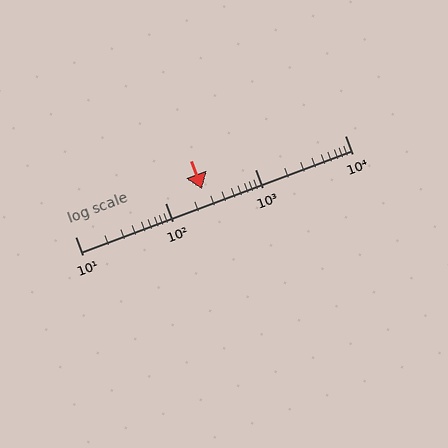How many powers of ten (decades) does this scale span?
The scale spans 3 decades, from 10 to 10000.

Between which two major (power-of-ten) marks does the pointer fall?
The pointer is between 100 and 1000.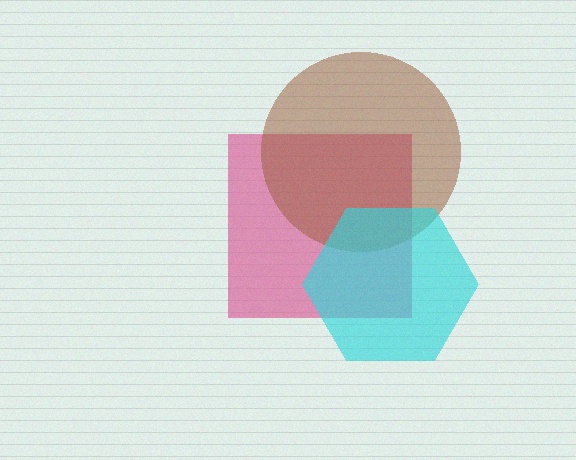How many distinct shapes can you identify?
There are 3 distinct shapes: a pink square, a brown circle, a cyan hexagon.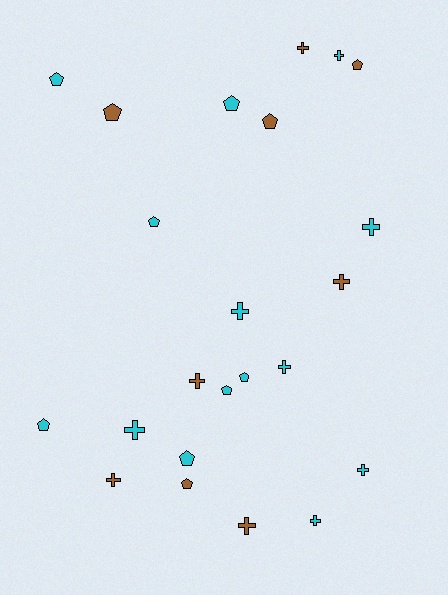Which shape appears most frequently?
Cross, with 12 objects.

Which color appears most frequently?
Cyan, with 14 objects.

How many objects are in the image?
There are 23 objects.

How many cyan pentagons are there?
There are 7 cyan pentagons.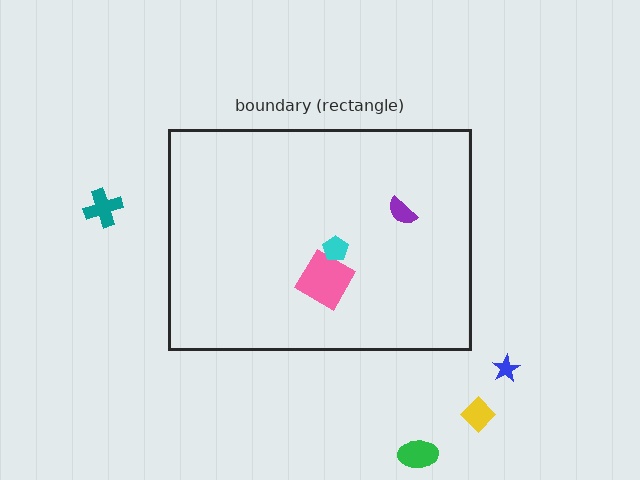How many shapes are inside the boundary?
3 inside, 4 outside.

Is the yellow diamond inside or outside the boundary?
Outside.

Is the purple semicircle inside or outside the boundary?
Inside.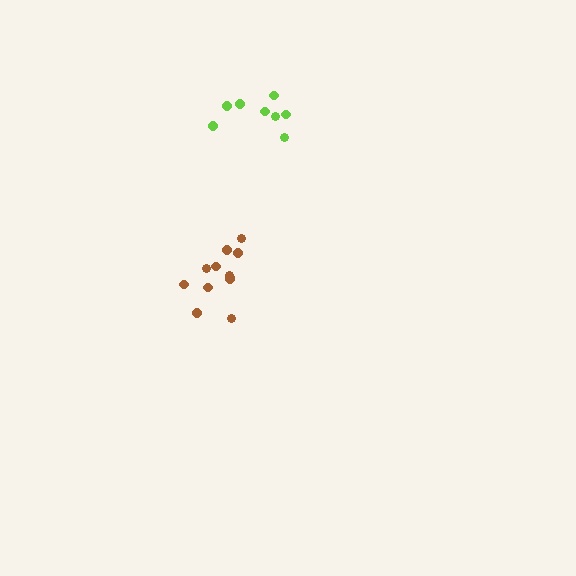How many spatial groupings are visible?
There are 2 spatial groupings.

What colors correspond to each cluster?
The clusters are colored: brown, lime.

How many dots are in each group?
Group 1: 12 dots, Group 2: 8 dots (20 total).